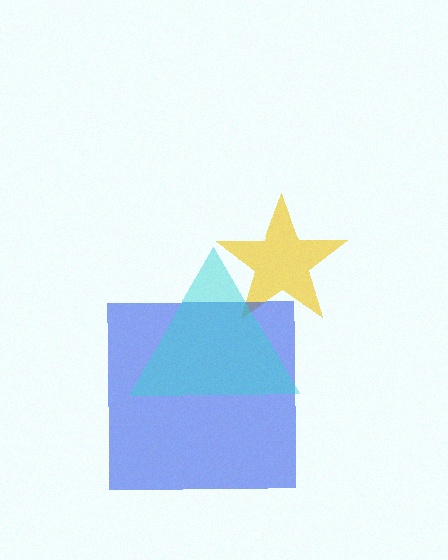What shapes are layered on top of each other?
The layered shapes are: a yellow star, a blue square, a cyan triangle.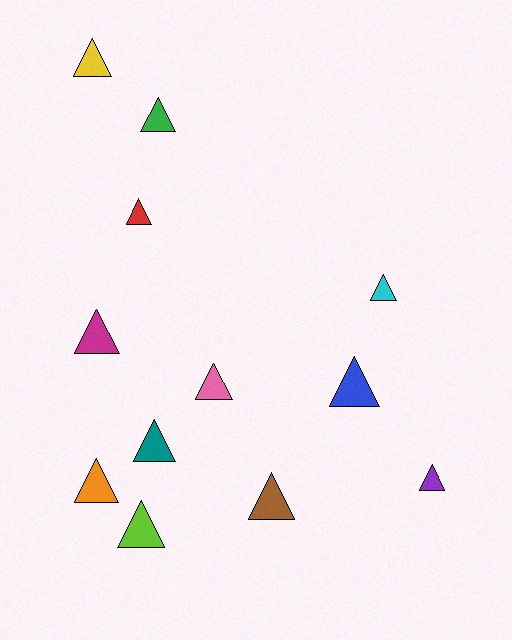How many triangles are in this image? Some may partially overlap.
There are 12 triangles.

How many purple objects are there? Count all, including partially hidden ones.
There is 1 purple object.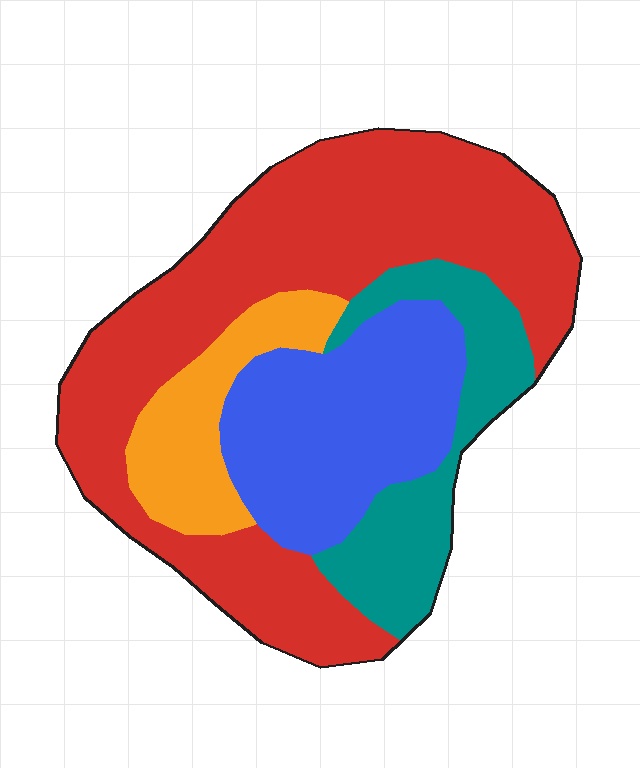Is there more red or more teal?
Red.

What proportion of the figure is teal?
Teal covers around 15% of the figure.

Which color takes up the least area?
Orange, at roughly 10%.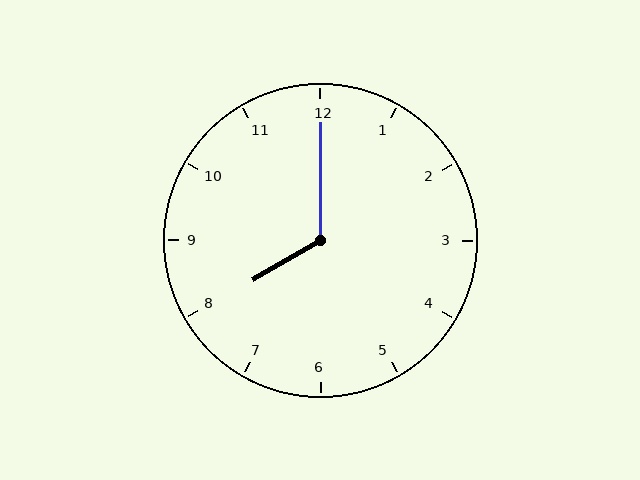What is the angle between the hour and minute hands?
Approximately 120 degrees.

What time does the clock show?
8:00.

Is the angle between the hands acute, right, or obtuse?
It is obtuse.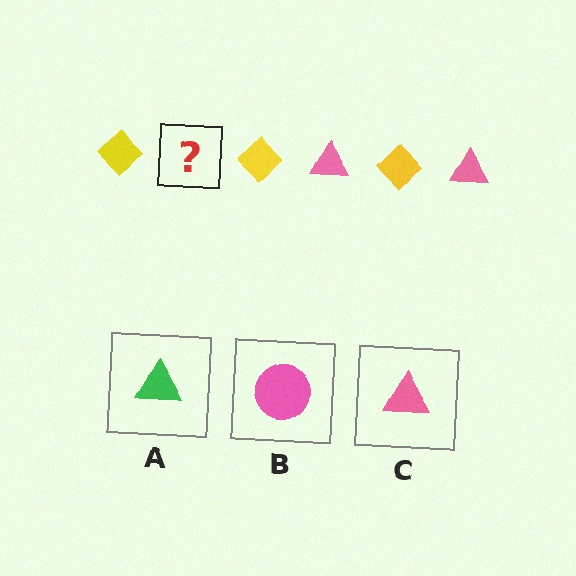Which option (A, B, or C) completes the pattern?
C.